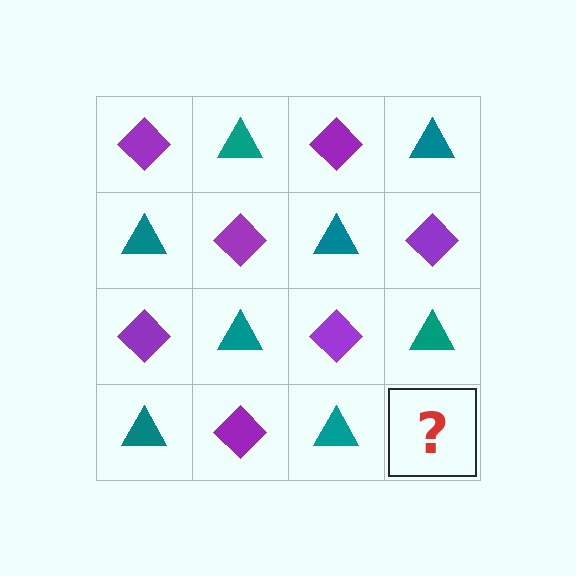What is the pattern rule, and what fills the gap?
The rule is that it alternates purple diamond and teal triangle in a checkerboard pattern. The gap should be filled with a purple diamond.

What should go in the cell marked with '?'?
The missing cell should contain a purple diamond.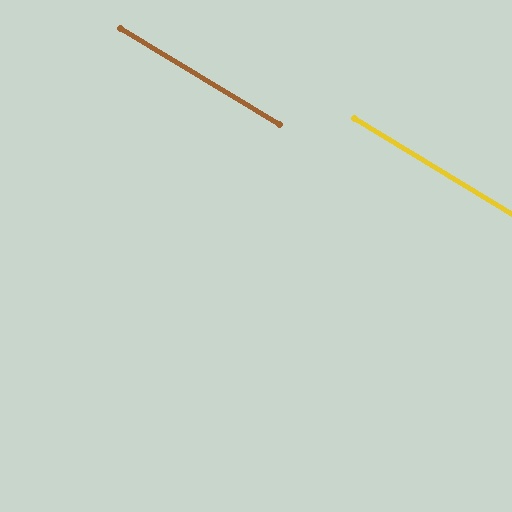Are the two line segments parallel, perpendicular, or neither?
Parallel — their directions differ by only 0.0°.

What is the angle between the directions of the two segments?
Approximately 0 degrees.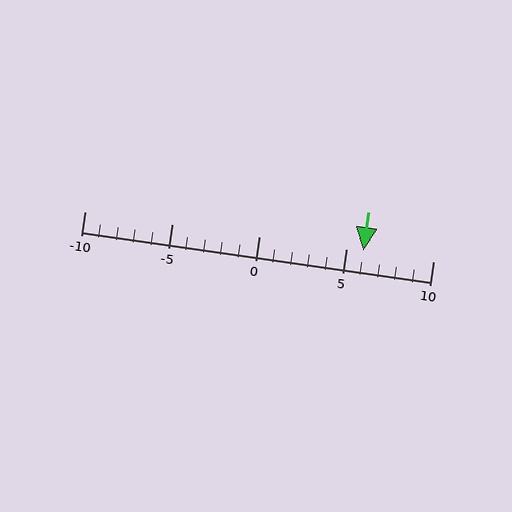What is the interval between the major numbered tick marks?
The major tick marks are spaced 5 units apart.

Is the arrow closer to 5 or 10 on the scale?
The arrow is closer to 5.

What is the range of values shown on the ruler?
The ruler shows values from -10 to 10.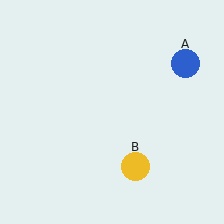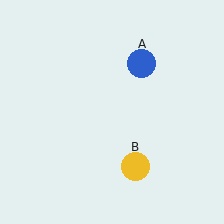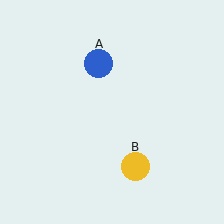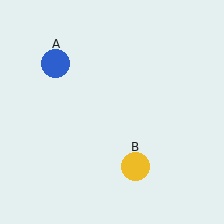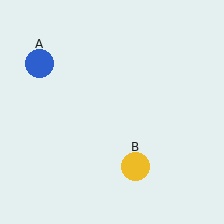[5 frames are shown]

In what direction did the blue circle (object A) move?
The blue circle (object A) moved left.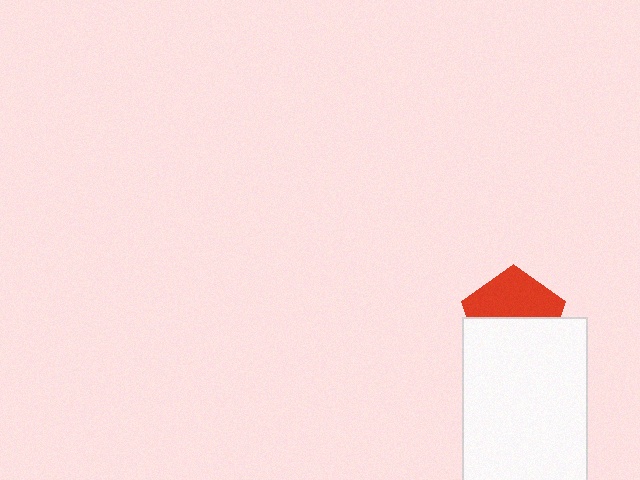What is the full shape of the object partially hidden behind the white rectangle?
The partially hidden object is a red pentagon.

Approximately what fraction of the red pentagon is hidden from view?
Roughly 51% of the red pentagon is hidden behind the white rectangle.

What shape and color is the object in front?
The object in front is a white rectangle.